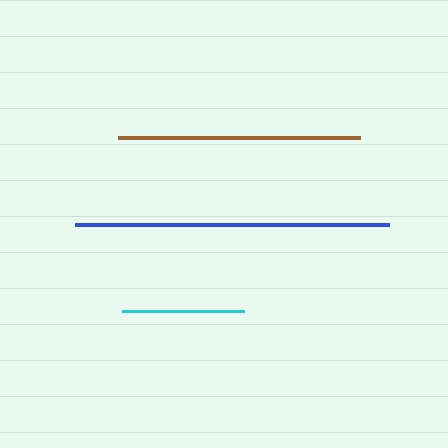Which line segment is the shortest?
The cyan line is the shortest at approximately 123 pixels.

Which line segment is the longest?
The blue line is the longest at approximately 313 pixels.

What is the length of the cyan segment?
The cyan segment is approximately 123 pixels long.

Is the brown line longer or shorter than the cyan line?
The brown line is longer than the cyan line.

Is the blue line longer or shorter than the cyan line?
The blue line is longer than the cyan line.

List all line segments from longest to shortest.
From longest to shortest: blue, brown, cyan.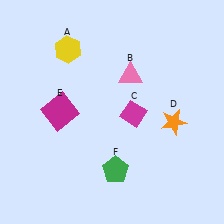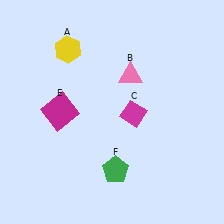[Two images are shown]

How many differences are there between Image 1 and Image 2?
There is 1 difference between the two images.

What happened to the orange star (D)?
The orange star (D) was removed in Image 2. It was in the bottom-right area of Image 1.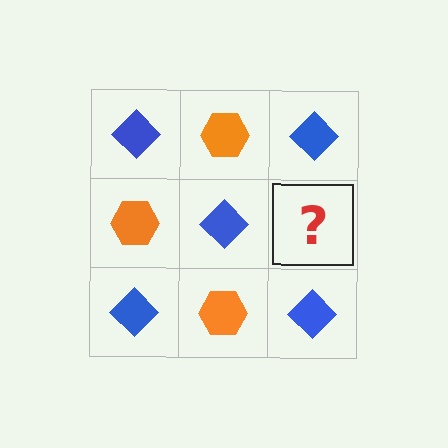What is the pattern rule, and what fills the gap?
The rule is that it alternates blue diamond and orange hexagon in a checkerboard pattern. The gap should be filled with an orange hexagon.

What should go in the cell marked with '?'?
The missing cell should contain an orange hexagon.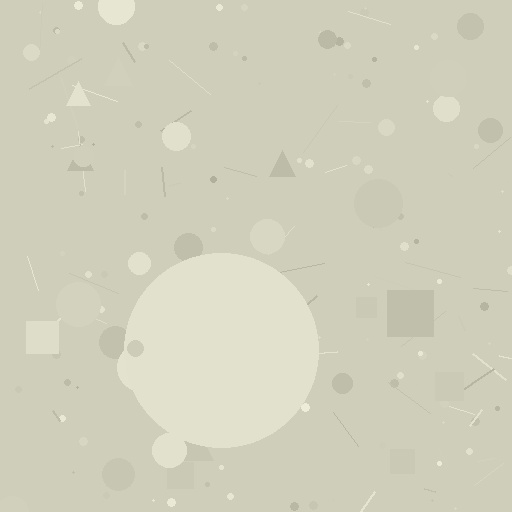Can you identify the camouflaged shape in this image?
The camouflaged shape is a circle.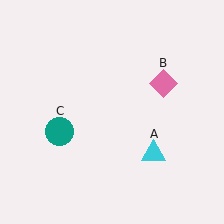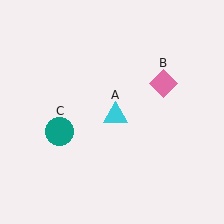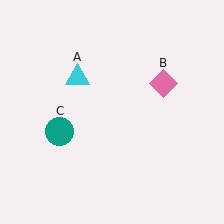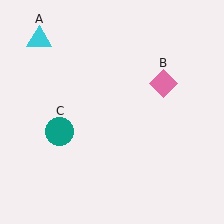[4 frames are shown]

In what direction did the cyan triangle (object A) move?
The cyan triangle (object A) moved up and to the left.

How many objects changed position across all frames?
1 object changed position: cyan triangle (object A).